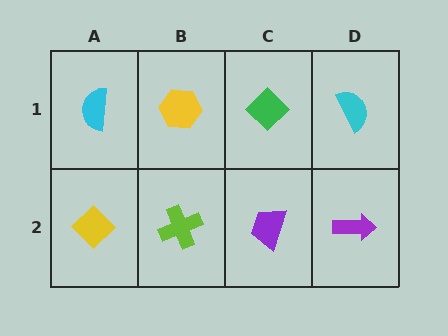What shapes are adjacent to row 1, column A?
A yellow diamond (row 2, column A), a yellow hexagon (row 1, column B).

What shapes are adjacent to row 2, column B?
A yellow hexagon (row 1, column B), a yellow diamond (row 2, column A), a purple trapezoid (row 2, column C).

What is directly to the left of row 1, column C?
A yellow hexagon.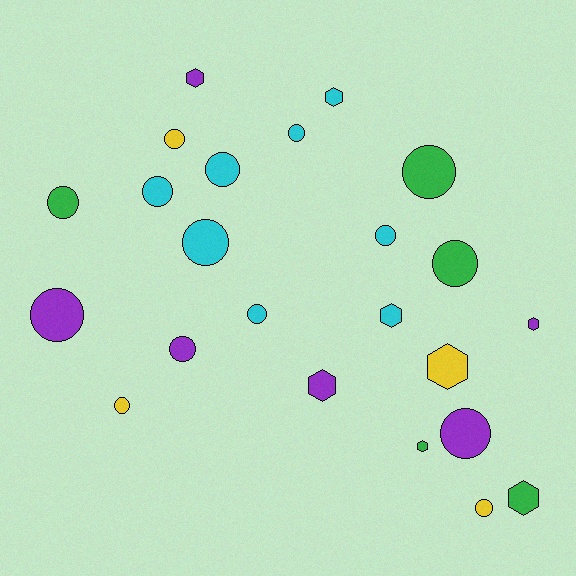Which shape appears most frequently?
Circle, with 15 objects.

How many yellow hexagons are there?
There is 1 yellow hexagon.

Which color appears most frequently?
Cyan, with 8 objects.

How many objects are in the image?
There are 23 objects.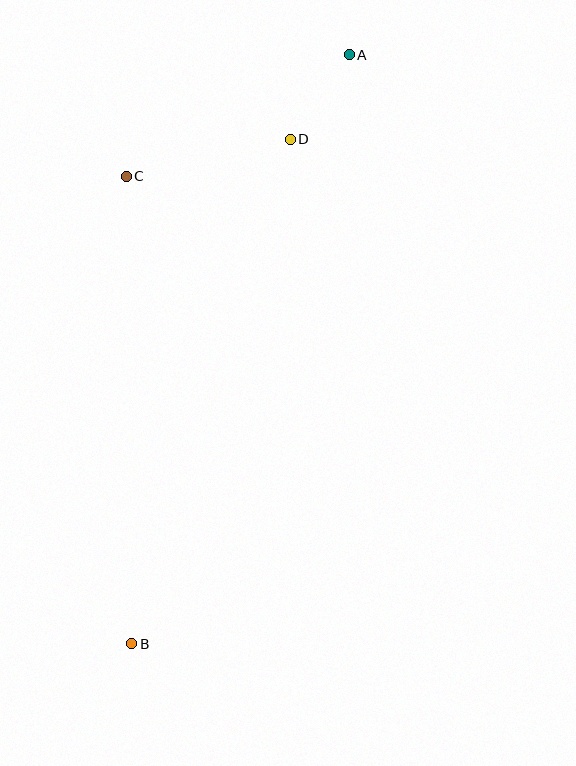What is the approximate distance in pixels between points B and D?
The distance between B and D is approximately 529 pixels.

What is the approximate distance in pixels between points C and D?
The distance between C and D is approximately 168 pixels.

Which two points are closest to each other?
Points A and D are closest to each other.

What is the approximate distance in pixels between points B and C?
The distance between B and C is approximately 468 pixels.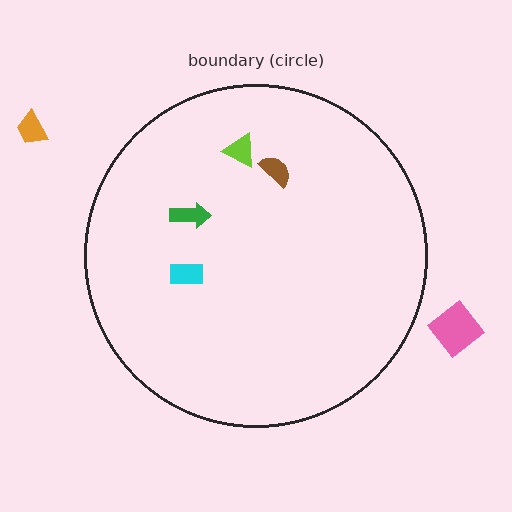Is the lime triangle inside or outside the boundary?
Inside.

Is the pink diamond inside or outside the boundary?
Outside.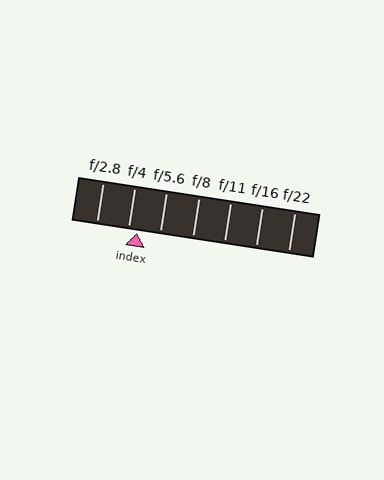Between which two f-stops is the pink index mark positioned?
The index mark is between f/4 and f/5.6.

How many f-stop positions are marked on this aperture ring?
There are 7 f-stop positions marked.